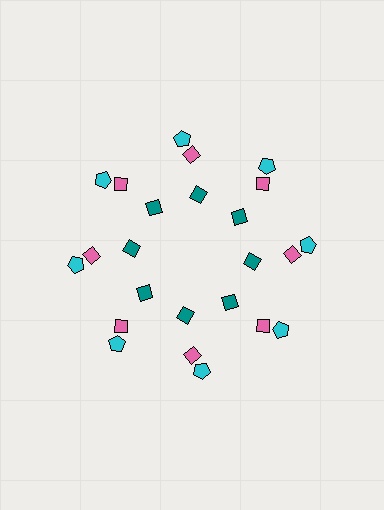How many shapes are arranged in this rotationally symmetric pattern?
There are 24 shapes, arranged in 8 groups of 3.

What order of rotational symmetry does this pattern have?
This pattern has 8-fold rotational symmetry.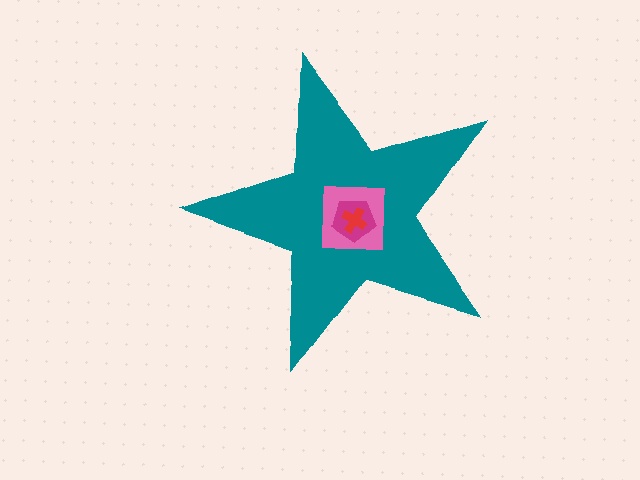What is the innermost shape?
The red cross.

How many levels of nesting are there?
4.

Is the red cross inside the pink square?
Yes.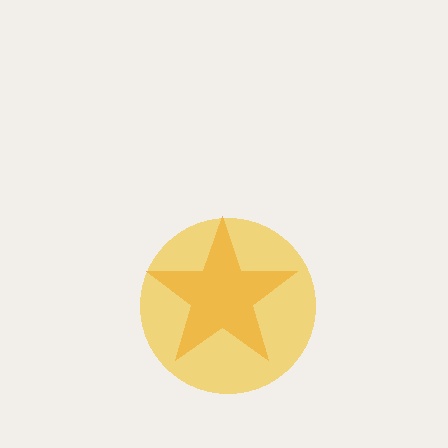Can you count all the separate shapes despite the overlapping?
Yes, there are 2 separate shapes.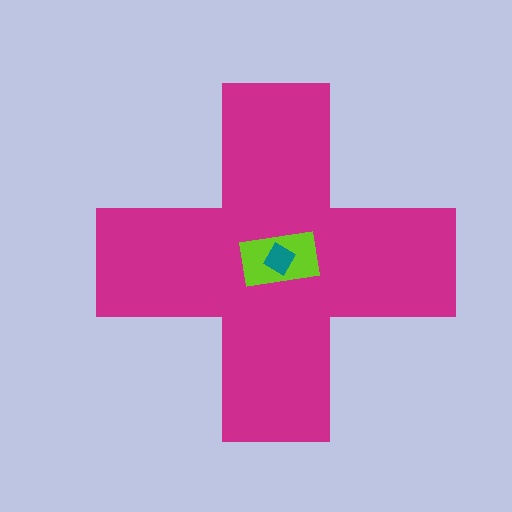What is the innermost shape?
The teal square.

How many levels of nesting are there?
3.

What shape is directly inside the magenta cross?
The lime rectangle.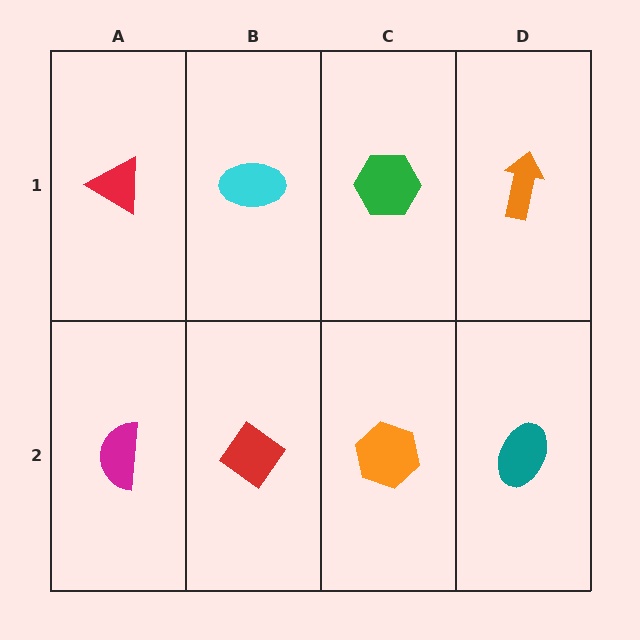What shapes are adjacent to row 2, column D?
An orange arrow (row 1, column D), an orange hexagon (row 2, column C).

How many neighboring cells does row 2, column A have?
2.